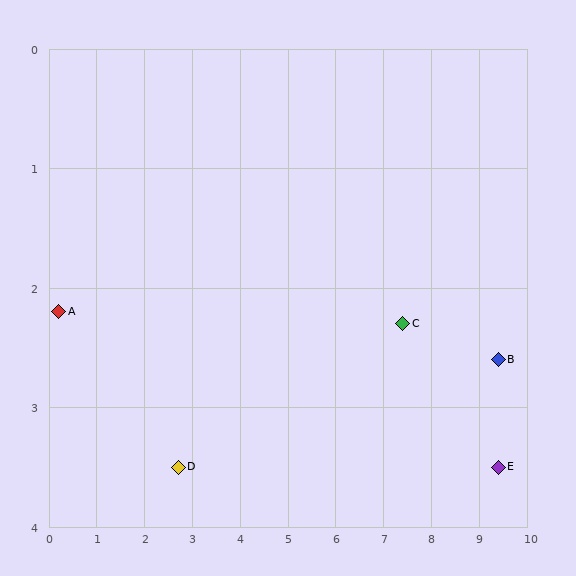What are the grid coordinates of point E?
Point E is at approximately (9.4, 3.5).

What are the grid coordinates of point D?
Point D is at approximately (2.7, 3.5).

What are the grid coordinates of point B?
Point B is at approximately (9.4, 2.6).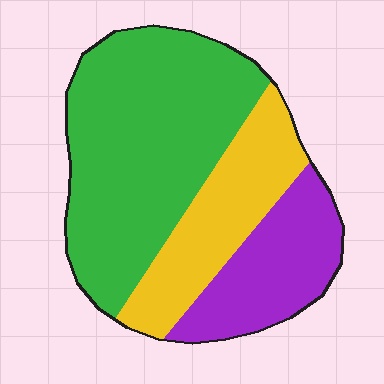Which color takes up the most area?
Green, at roughly 55%.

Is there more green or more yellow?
Green.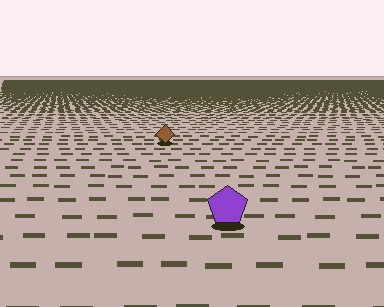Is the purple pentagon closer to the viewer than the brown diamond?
Yes. The purple pentagon is closer — you can tell from the texture gradient: the ground texture is coarser near it.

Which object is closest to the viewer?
The purple pentagon is closest. The texture marks near it are larger and more spread out.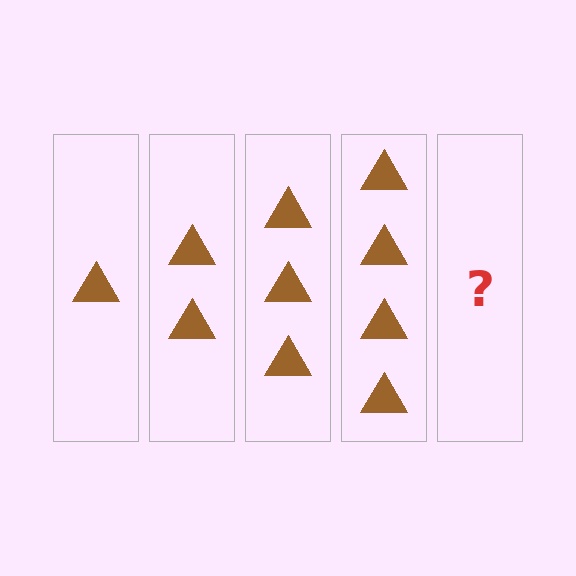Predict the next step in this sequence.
The next step is 5 triangles.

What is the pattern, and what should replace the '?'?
The pattern is that each step adds one more triangle. The '?' should be 5 triangles.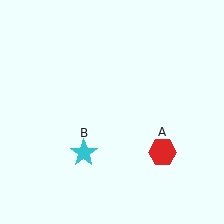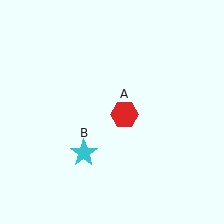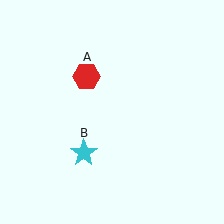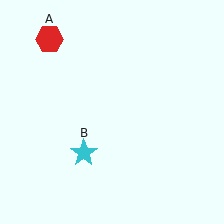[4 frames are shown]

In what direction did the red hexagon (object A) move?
The red hexagon (object A) moved up and to the left.